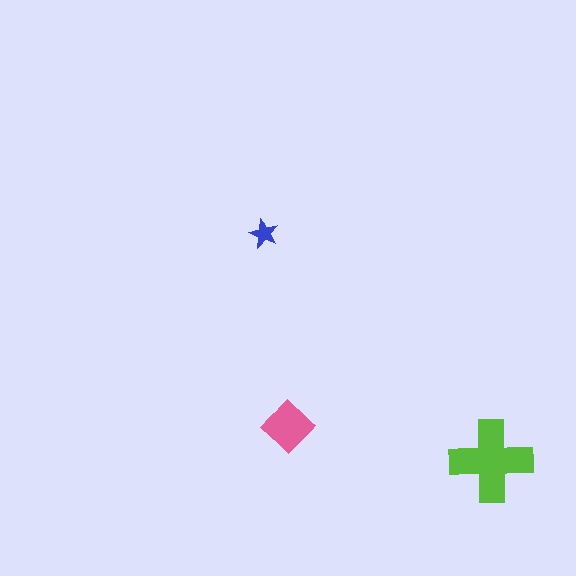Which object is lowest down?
The lime cross is bottommost.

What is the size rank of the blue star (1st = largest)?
3rd.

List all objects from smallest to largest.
The blue star, the pink diamond, the lime cross.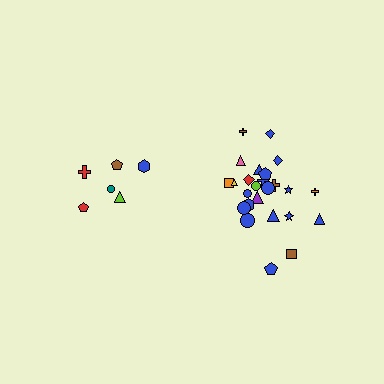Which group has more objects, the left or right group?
The right group.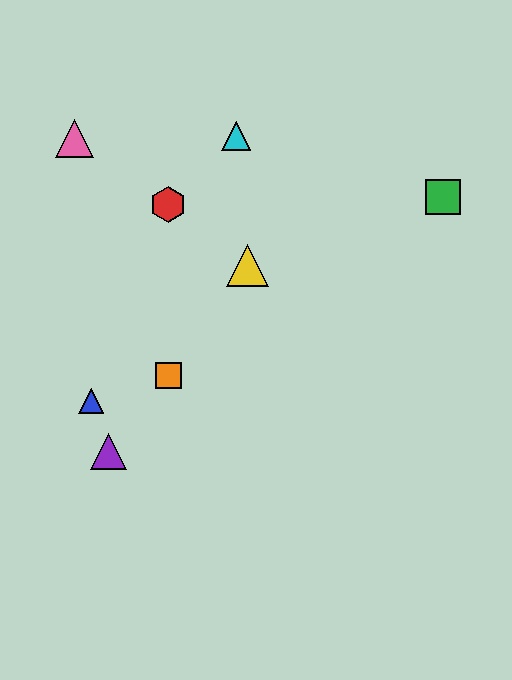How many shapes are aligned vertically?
2 shapes (the red hexagon, the orange square) are aligned vertically.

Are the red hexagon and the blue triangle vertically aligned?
No, the red hexagon is at x≈168 and the blue triangle is at x≈91.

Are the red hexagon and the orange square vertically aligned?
Yes, both are at x≈168.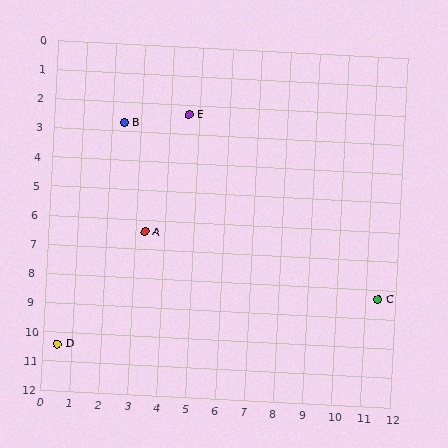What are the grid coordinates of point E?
Point E is at approximately (4.6, 2.3).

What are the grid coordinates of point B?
Point B is at approximately (2.4, 2.7).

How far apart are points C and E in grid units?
Points C and E are about 9.1 grid units apart.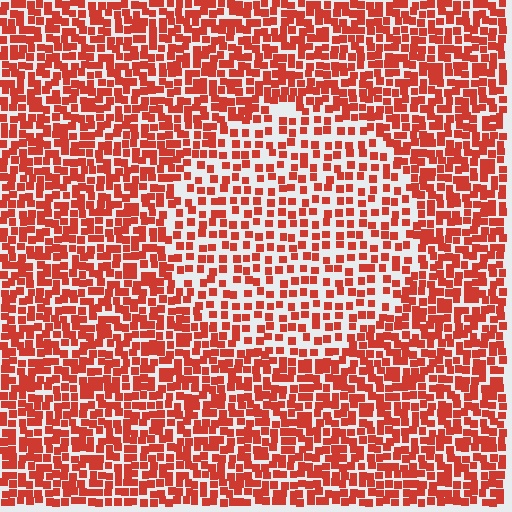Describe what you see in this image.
The image contains small red elements arranged at two different densities. A circle-shaped region is visible where the elements are less densely packed than the surrounding area.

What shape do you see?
I see a circle.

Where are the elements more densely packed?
The elements are more densely packed outside the circle boundary.